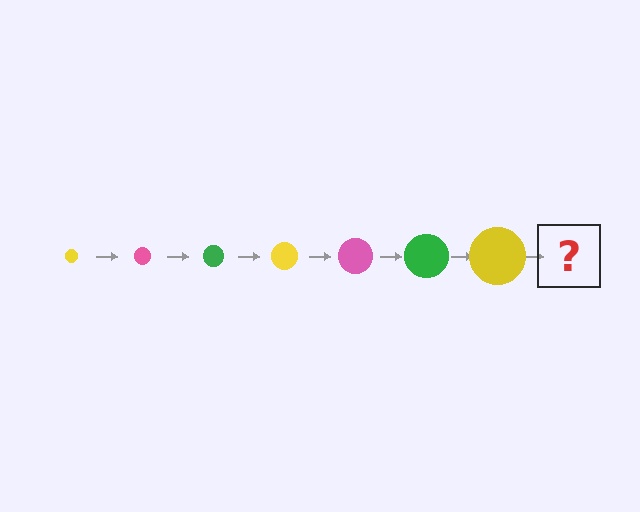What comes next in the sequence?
The next element should be a pink circle, larger than the previous one.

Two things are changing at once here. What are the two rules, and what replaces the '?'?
The two rules are that the circle grows larger each step and the color cycles through yellow, pink, and green. The '?' should be a pink circle, larger than the previous one.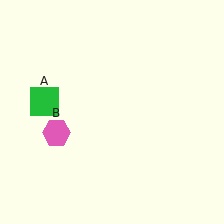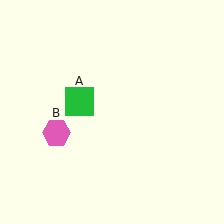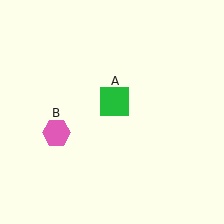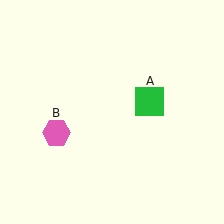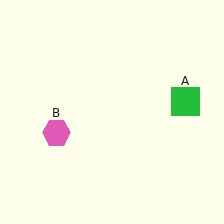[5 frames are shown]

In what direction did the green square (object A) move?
The green square (object A) moved right.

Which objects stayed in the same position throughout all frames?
Pink hexagon (object B) remained stationary.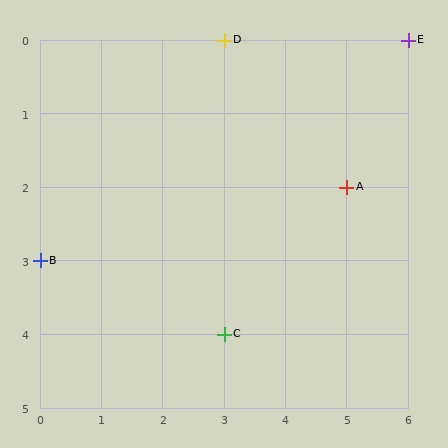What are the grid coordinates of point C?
Point C is at grid coordinates (3, 4).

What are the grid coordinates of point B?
Point B is at grid coordinates (0, 3).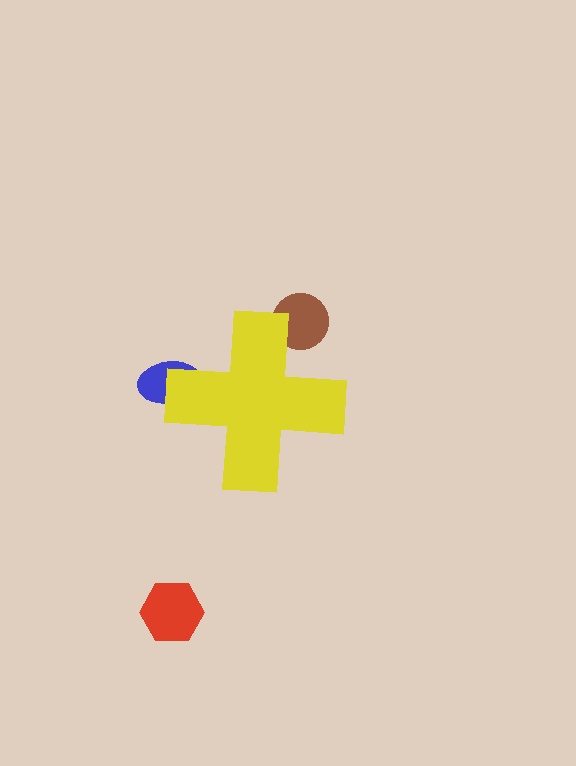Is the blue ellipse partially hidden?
Yes, the blue ellipse is partially hidden behind the yellow cross.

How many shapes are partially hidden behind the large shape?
2 shapes are partially hidden.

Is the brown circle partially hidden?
Yes, the brown circle is partially hidden behind the yellow cross.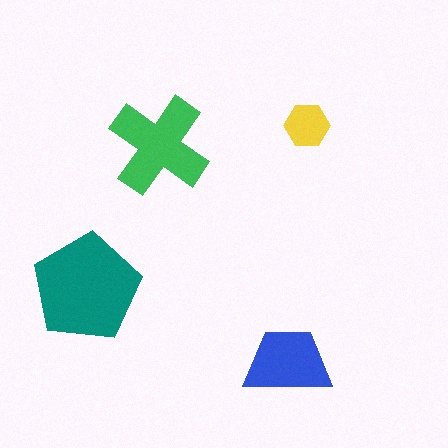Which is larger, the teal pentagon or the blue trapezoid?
The teal pentagon.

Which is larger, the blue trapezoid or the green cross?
The green cross.